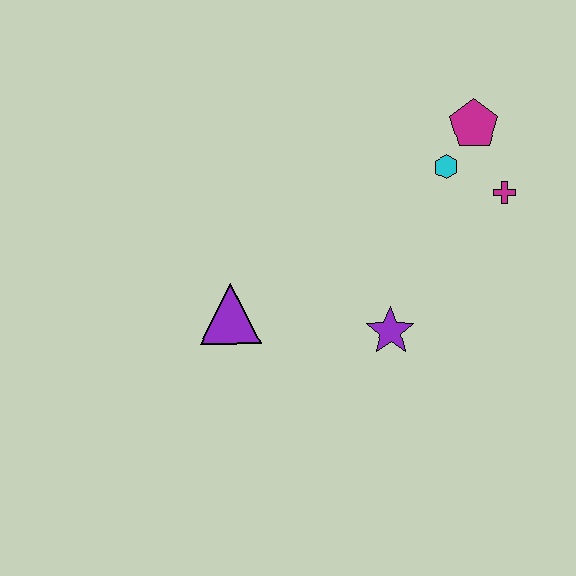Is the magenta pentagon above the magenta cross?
Yes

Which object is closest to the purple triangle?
The purple star is closest to the purple triangle.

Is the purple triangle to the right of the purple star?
No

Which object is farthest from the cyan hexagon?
The purple triangle is farthest from the cyan hexagon.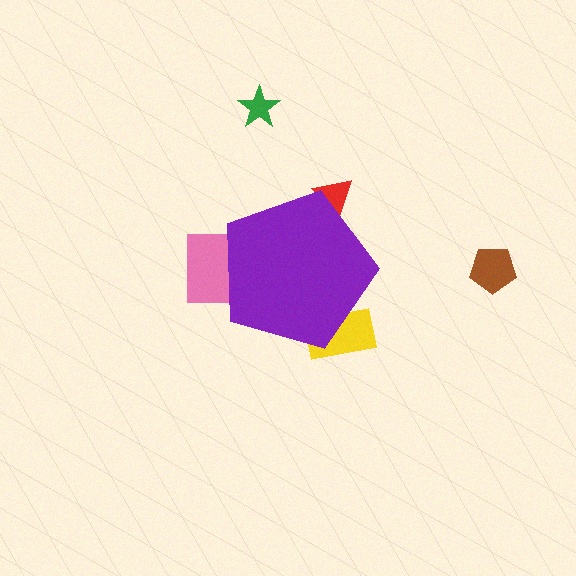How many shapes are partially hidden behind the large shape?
4 shapes are partially hidden.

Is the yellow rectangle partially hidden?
Yes, the yellow rectangle is partially hidden behind the purple pentagon.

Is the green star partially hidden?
No, the green star is fully visible.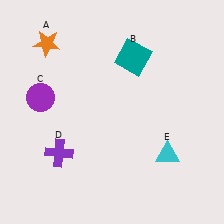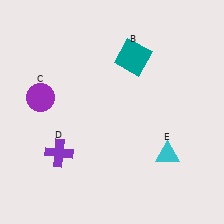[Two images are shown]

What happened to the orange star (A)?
The orange star (A) was removed in Image 2. It was in the top-left area of Image 1.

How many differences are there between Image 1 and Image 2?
There is 1 difference between the two images.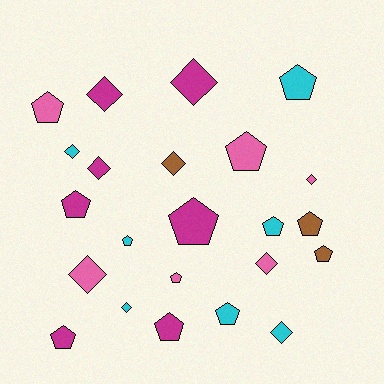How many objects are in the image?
There are 23 objects.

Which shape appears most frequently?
Pentagon, with 13 objects.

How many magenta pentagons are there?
There are 4 magenta pentagons.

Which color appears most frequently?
Magenta, with 7 objects.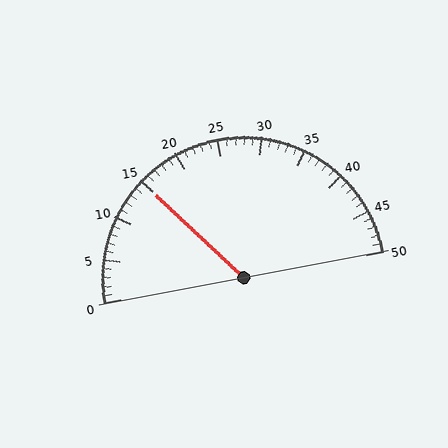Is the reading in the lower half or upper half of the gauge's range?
The reading is in the lower half of the range (0 to 50).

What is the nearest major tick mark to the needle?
The nearest major tick mark is 15.